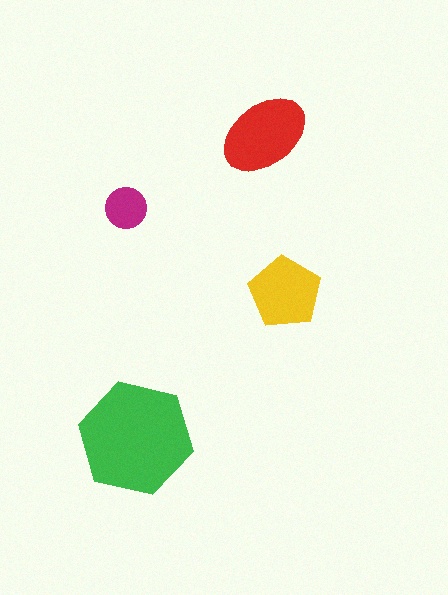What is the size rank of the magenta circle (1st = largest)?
4th.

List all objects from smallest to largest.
The magenta circle, the yellow pentagon, the red ellipse, the green hexagon.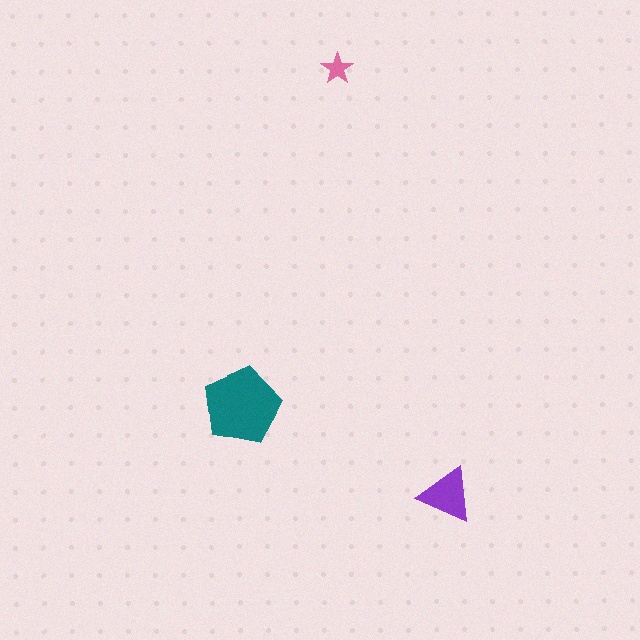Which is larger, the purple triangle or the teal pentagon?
The teal pentagon.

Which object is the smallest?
The pink star.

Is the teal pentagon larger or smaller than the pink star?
Larger.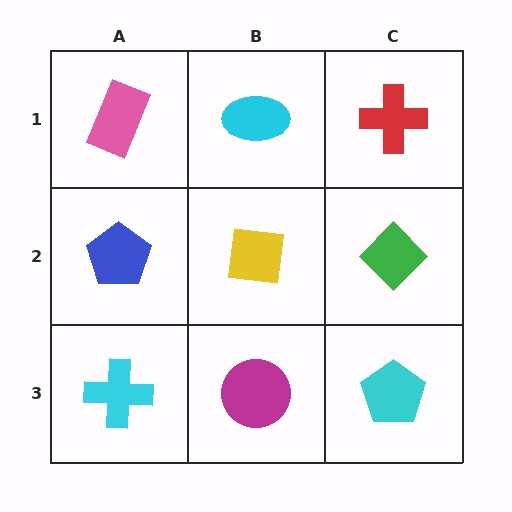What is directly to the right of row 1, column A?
A cyan ellipse.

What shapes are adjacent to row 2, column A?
A pink rectangle (row 1, column A), a cyan cross (row 3, column A), a yellow square (row 2, column B).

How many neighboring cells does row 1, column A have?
2.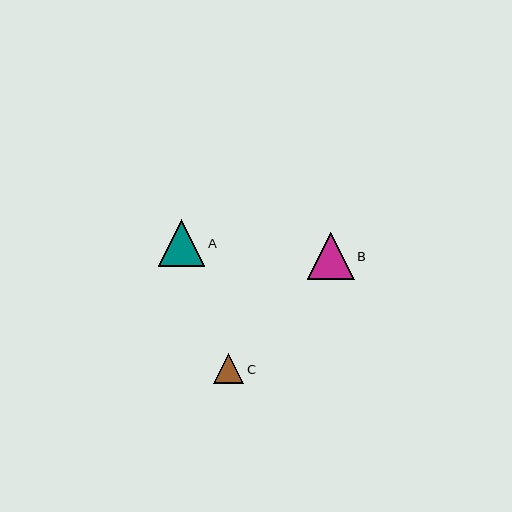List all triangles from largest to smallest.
From largest to smallest: B, A, C.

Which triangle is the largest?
Triangle B is the largest with a size of approximately 47 pixels.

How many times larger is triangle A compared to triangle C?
Triangle A is approximately 1.6 times the size of triangle C.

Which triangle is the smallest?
Triangle C is the smallest with a size of approximately 30 pixels.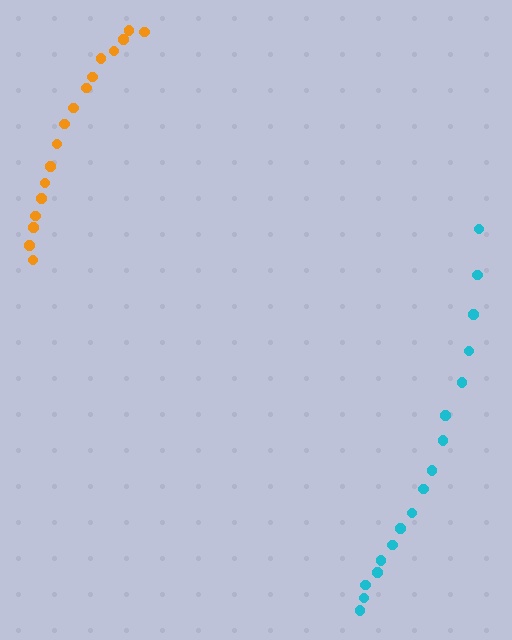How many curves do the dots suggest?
There are 2 distinct paths.